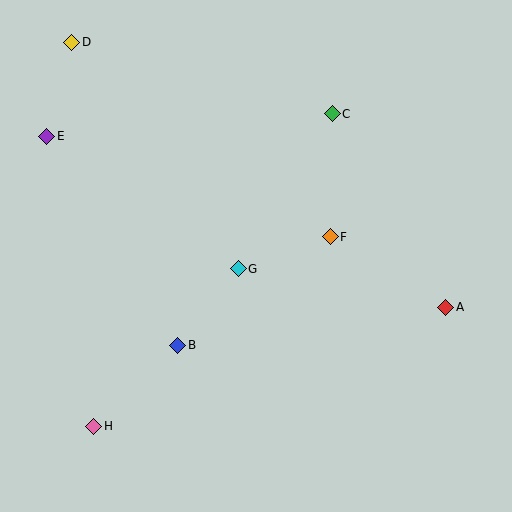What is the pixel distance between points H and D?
The distance between H and D is 385 pixels.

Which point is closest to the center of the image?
Point G at (238, 269) is closest to the center.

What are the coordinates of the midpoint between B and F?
The midpoint between B and F is at (254, 291).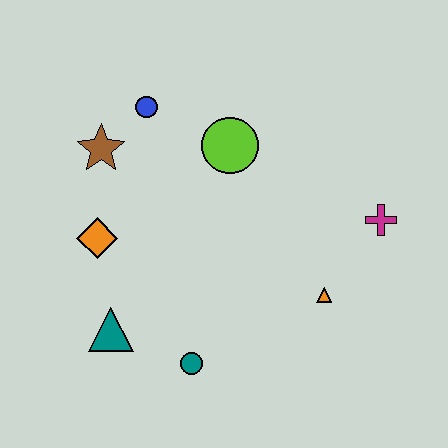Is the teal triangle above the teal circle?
Yes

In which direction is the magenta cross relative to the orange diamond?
The magenta cross is to the right of the orange diamond.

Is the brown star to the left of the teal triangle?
Yes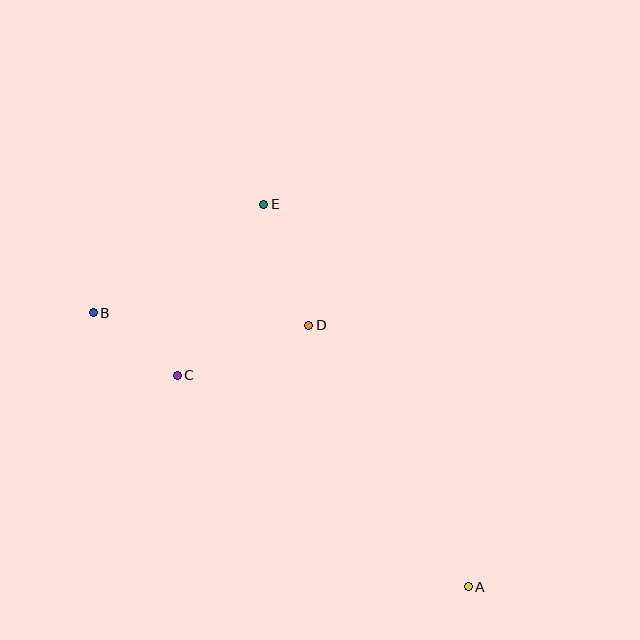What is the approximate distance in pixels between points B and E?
The distance between B and E is approximately 202 pixels.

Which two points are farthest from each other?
Points A and B are farthest from each other.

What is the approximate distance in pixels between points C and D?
The distance between C and D is approximately 141 pixels.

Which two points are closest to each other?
Points B and C are closest to each other.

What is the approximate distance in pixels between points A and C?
The distance between A and C is approximately 360 pixels.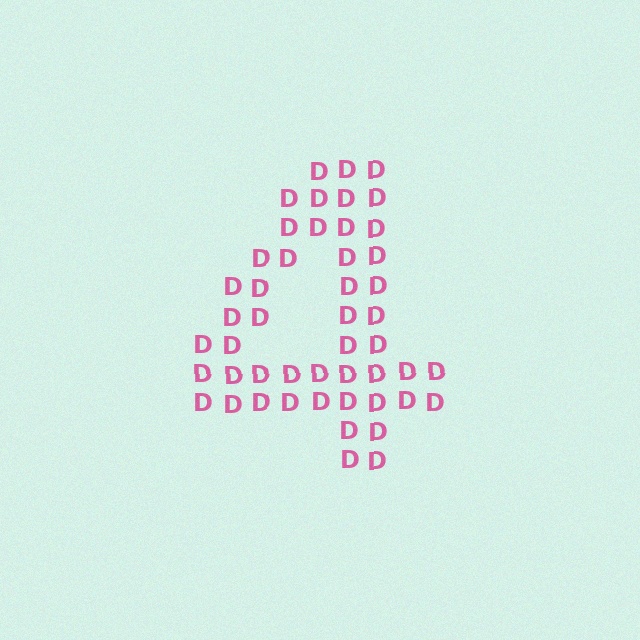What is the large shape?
The large shape is the digit 4.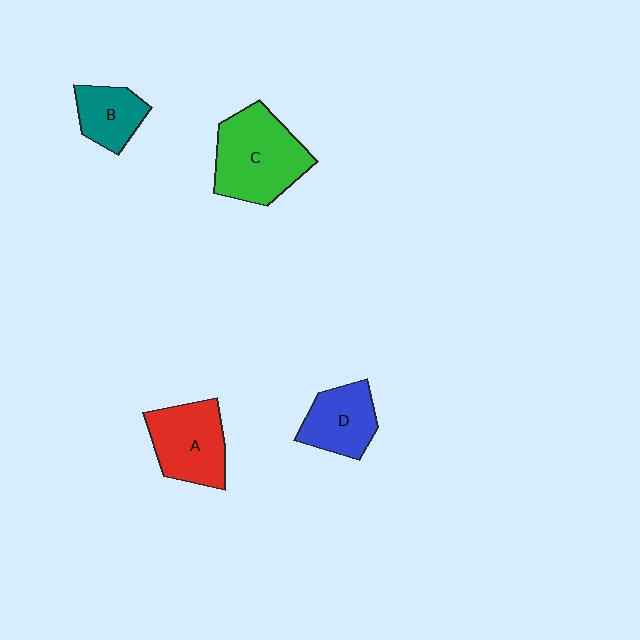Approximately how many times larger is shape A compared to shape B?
Approximately 1.5 times.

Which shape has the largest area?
Shape C (green).